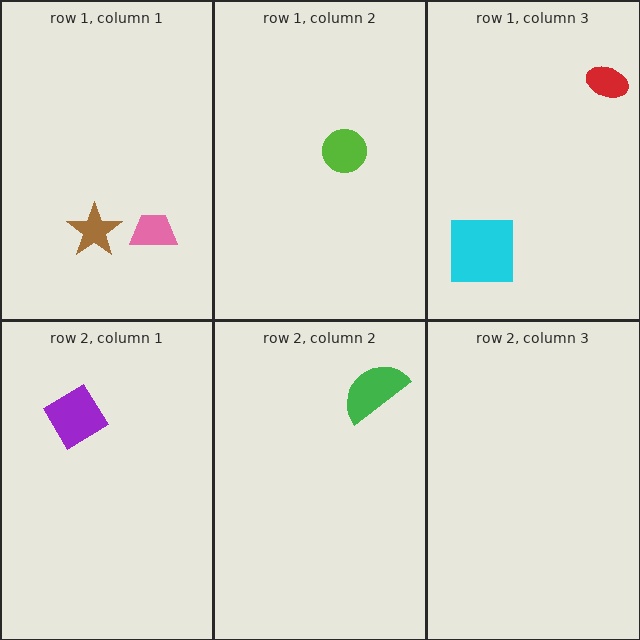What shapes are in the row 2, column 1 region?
The purple diamond.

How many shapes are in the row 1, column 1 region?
2.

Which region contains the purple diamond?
The row 2, column 1 region.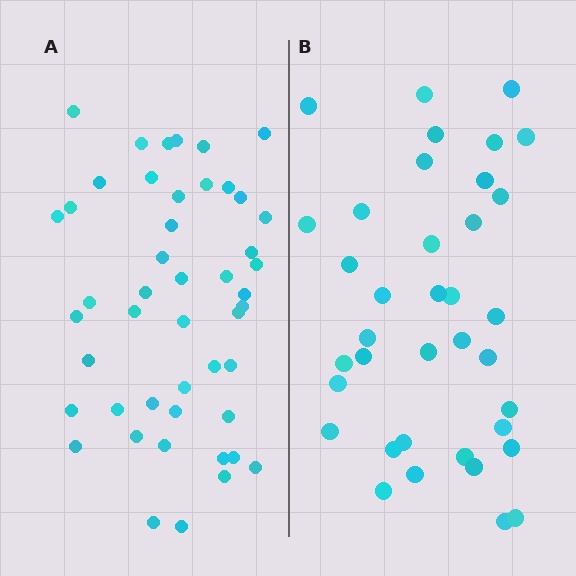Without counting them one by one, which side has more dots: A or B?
Region A (the left region) has more dots.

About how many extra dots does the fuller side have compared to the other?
Region A has roughly 10 or so more dots than region B.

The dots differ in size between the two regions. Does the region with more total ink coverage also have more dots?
No. Region B has more total ink coverage because its dots are larger, but region A actually contains more individual dots. Total area can be misleading — the number of items is what matters here.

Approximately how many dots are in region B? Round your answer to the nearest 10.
About 40 dots. (The exact count is 37, which rounds to 40.)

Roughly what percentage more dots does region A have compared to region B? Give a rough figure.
About 25% more.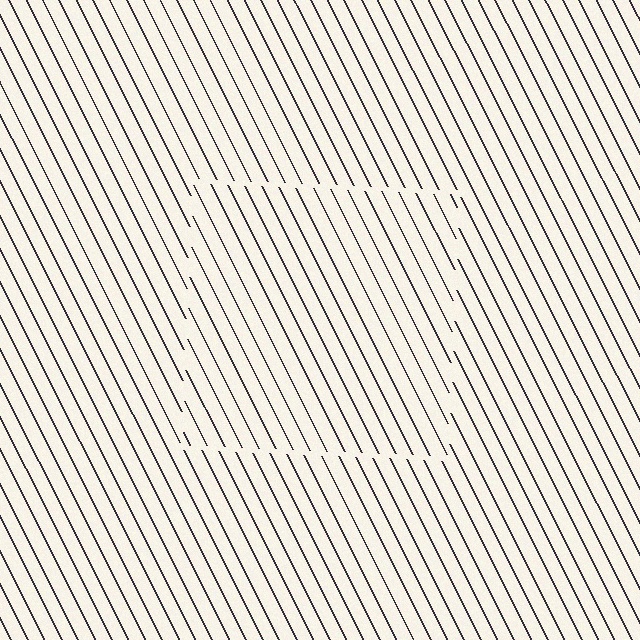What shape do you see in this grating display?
An illusory square. The interior of the shape contains the same grating, shifted by half a period — the contour is defined by the phase discontinuity where line-ends from the inner and outer gratings abut.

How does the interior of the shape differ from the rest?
The interior of the shape contains the same grating, shifted by half a period — the contour is defined by the phase discontinuity where line-ends from the inner and outer gratings abut.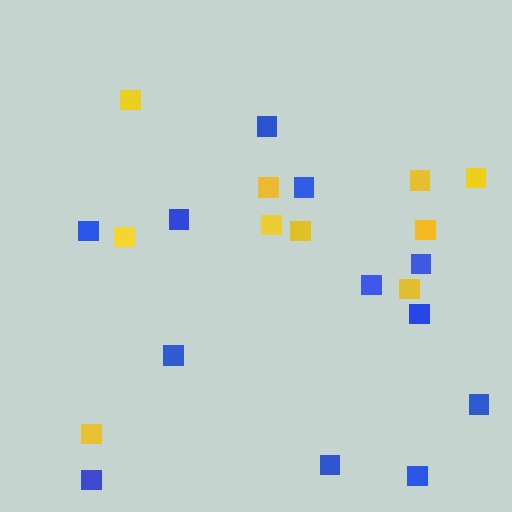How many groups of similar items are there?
There are 2 groups: one group of yellow squares (10) and one group of blue squares (12).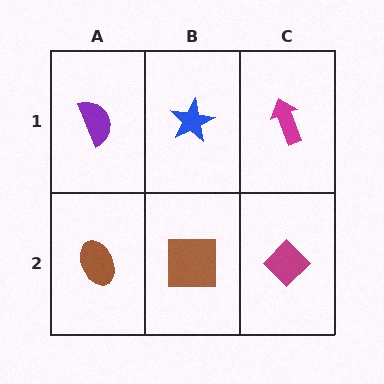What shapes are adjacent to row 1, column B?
A brown square (row 2, column B), a purple semicircle (row 1, column A), a magenta arrow (row 1, column C).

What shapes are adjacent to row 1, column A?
A brown ellipse (row 2, column A), a blue star (row 1, column B).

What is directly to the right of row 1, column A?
A blue star.